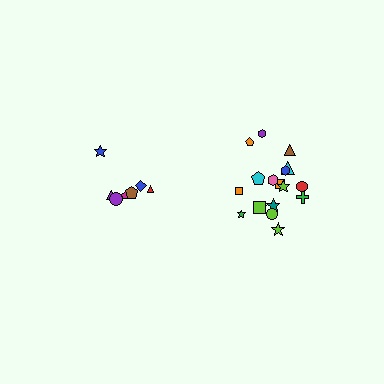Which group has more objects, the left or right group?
The right group.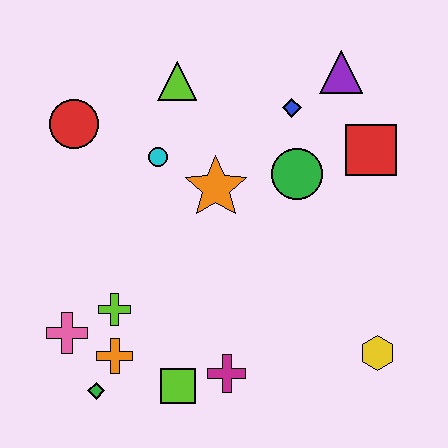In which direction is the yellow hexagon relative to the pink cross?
The yellow hexagon is to the right of the pink cross.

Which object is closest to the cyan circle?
The orange star is closest to the cyan circle.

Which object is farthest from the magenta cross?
The purple triangle is farthest from the magenta cross.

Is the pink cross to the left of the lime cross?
Yes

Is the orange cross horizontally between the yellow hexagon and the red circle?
Yes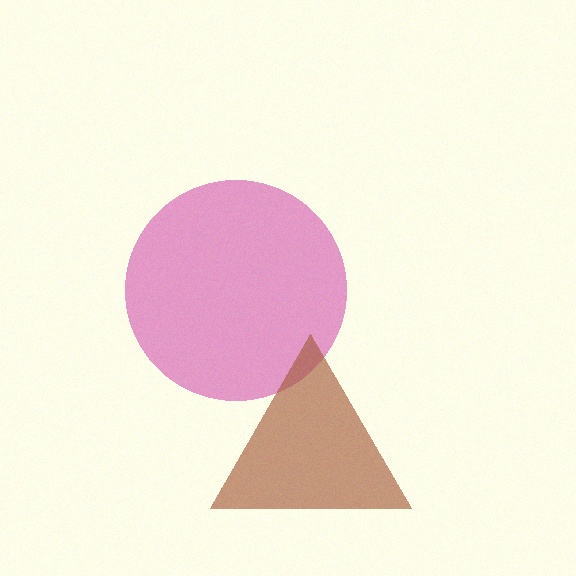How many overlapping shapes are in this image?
There are 2 overlapping shapes in the image.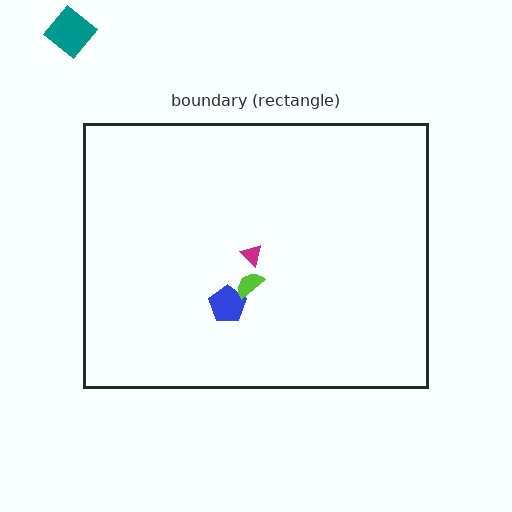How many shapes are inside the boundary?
3 inside, 1 outside.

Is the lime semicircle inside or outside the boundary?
Inside.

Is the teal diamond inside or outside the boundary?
Outside.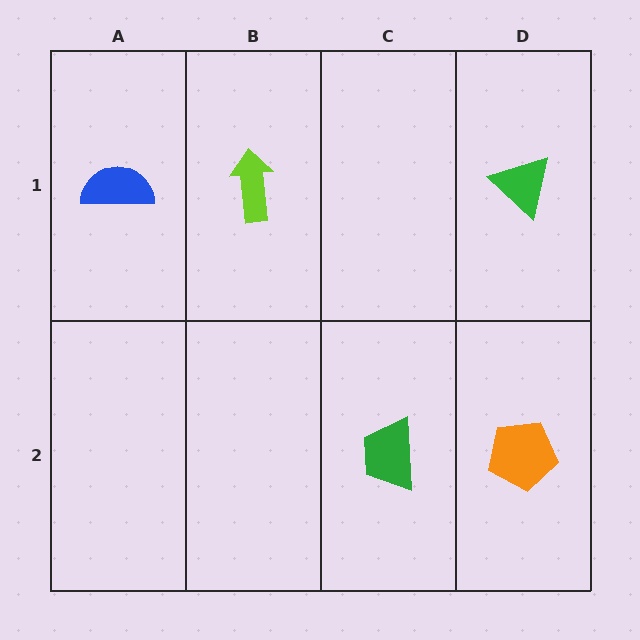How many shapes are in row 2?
2 shapes.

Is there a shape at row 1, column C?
No, that cell is empty.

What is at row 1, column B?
A lime arrow.